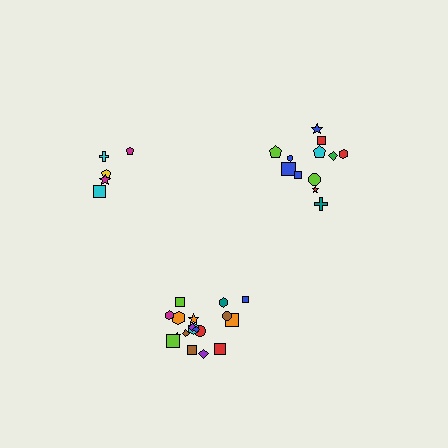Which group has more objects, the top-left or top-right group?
The top-right group.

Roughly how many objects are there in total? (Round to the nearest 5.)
Roughly 35 objects in total.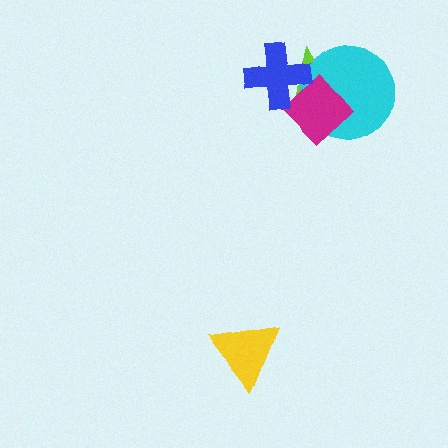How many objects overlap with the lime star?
3 objects overlap with the lime star.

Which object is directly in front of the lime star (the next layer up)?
The cyan circle is directly in front of the lime star.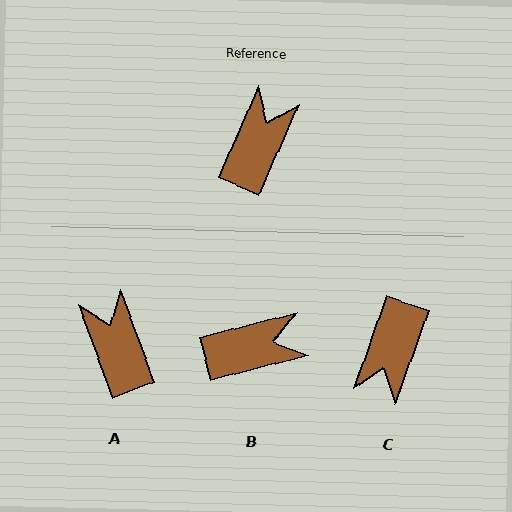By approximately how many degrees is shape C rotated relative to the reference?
Approximately 176 degrees clockwise.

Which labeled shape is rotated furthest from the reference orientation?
C, about 176 degrees away.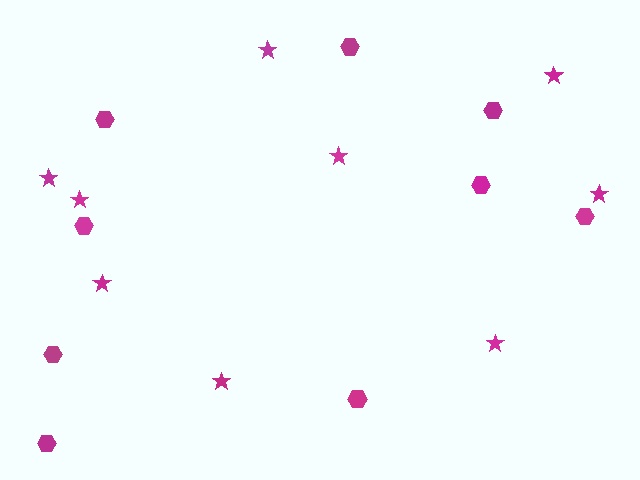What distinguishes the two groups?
There are 2 groups: one group of hexagons (9) and one group of stars (9).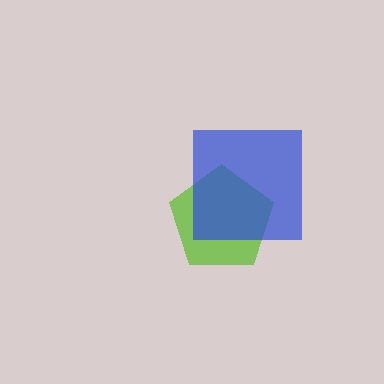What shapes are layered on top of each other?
The layered shapes are: a lime pentagon, a blue square.